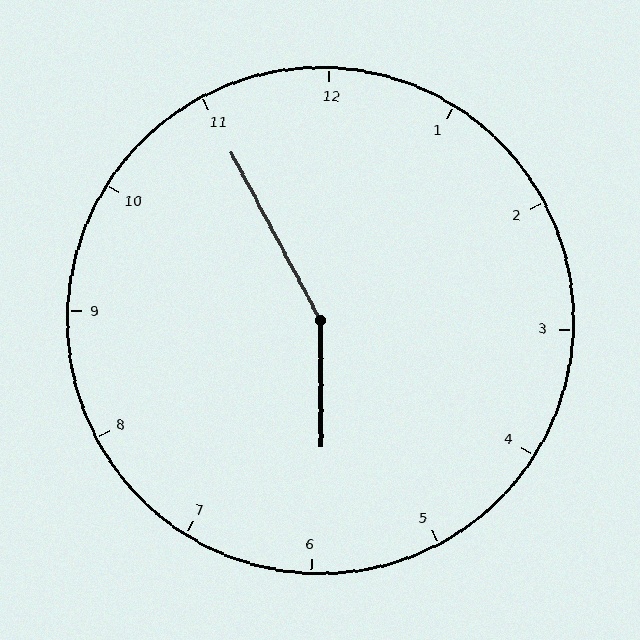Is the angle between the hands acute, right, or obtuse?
It is obtuse.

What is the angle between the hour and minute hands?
Approximately 152 degrees.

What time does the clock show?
5:55.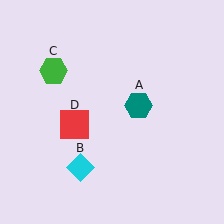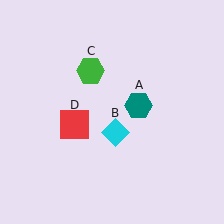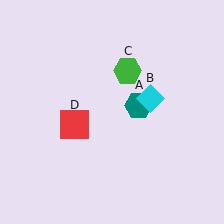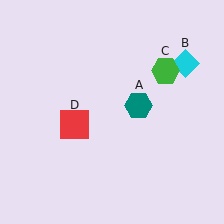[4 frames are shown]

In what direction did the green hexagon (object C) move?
The green hexagon (object C) moved right.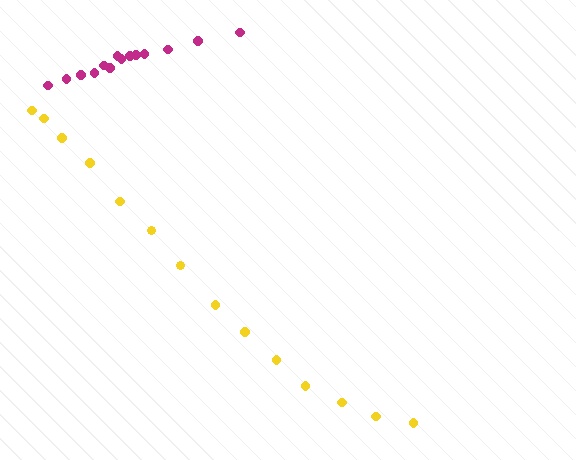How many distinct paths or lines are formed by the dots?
There are 2 distinct paths.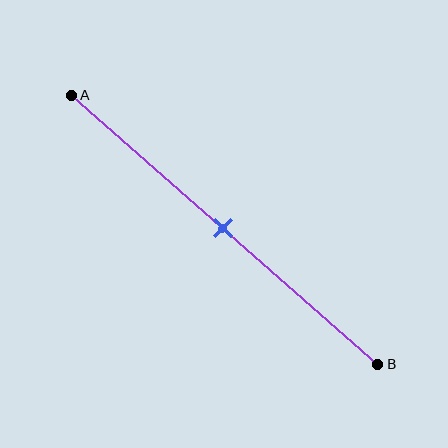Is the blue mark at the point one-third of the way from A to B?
No, the mark is at about 50% from A, not at the 33% one-third point.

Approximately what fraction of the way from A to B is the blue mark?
The blue mark is approximately 50% of the way from A to B.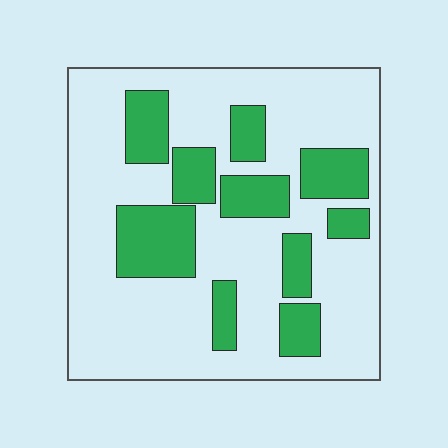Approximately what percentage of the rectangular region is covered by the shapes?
Approximately 30%.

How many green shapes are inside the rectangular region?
10.